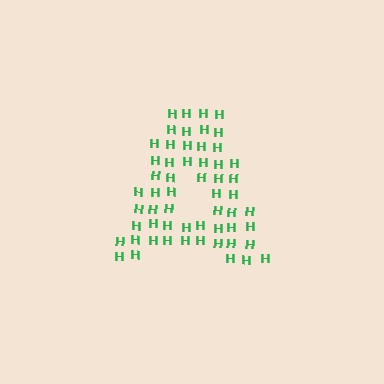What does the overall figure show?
The overall figure shows the letter A.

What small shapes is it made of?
It is made of small letter H's.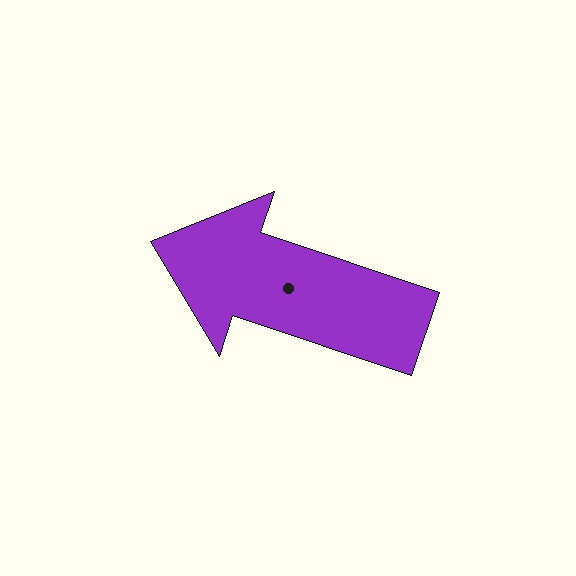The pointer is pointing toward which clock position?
Roughly 10 o'clock.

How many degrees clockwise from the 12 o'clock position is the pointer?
Approximately 289 degrees.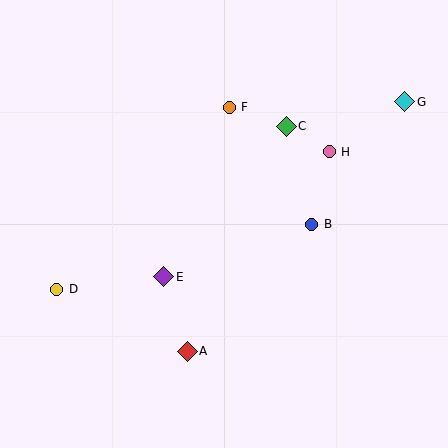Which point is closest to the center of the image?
Point E at (164, 277) is closest to the center.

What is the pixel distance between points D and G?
The distance between D and G is 396 pixels.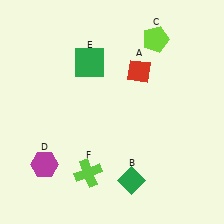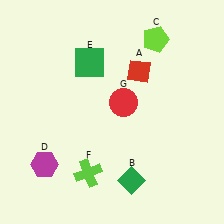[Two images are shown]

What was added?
A red circle (G) was added in Image 2.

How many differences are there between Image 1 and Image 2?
There is 1 difference between the two images.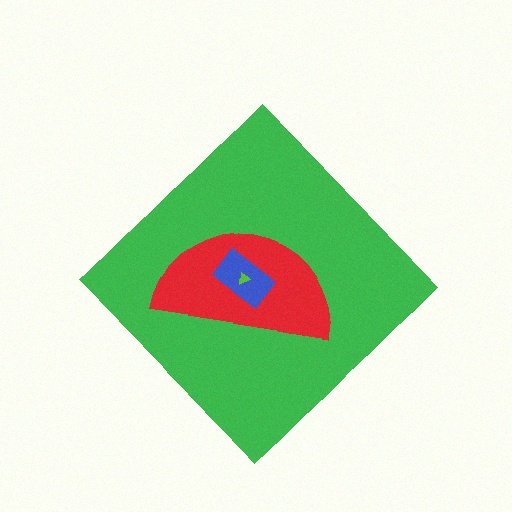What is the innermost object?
The lime triangle.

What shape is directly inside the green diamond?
The red semicircle.